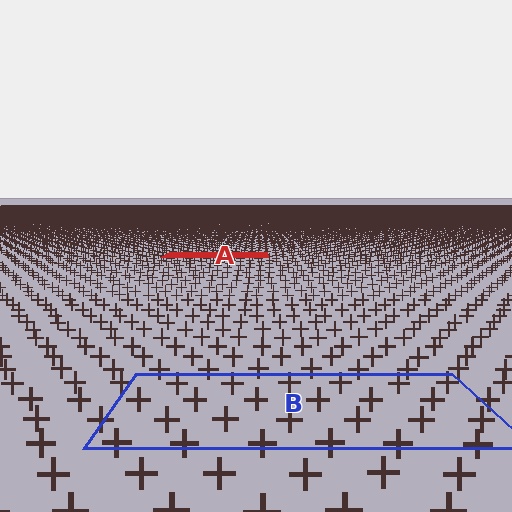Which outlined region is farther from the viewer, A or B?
Region A is farther from the viewer — the texture elements inside it appear smaller and more densely packed.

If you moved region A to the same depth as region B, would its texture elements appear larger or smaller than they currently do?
They would appear larger. At a closer depth, the same texture elements are projected at a bigger on-screen size.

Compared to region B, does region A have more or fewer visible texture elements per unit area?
Region A has more texture elements per unit area — they are packed more densely because it is farther away.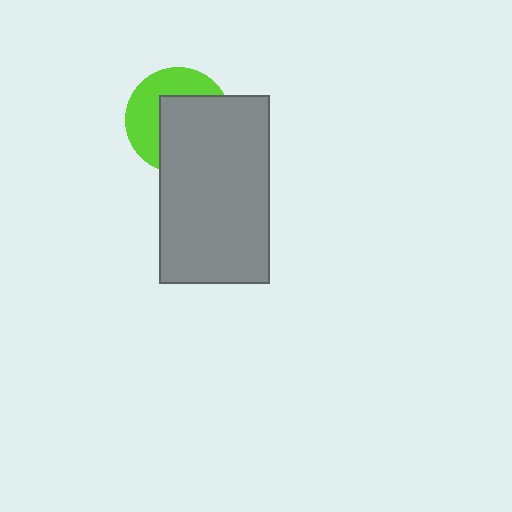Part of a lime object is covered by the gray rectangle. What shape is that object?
It is a circle.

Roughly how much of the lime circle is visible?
A small part of it is visible (roughly 45%).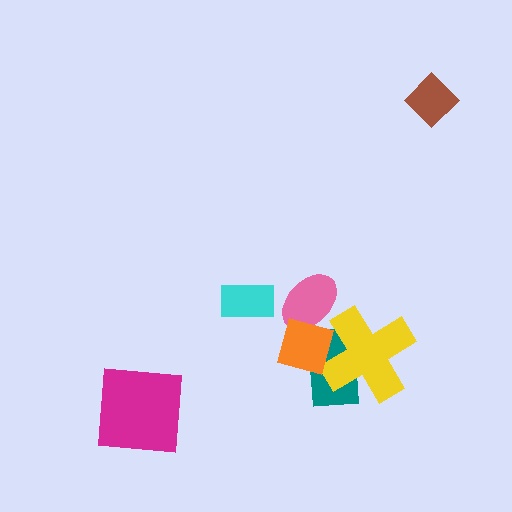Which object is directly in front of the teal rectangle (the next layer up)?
The yellow cross is directly in front of the teal rectangle.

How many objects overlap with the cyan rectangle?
0 objects overlap with the cyan rectangle.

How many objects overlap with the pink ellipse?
1 object overlaps with the pink ellipse.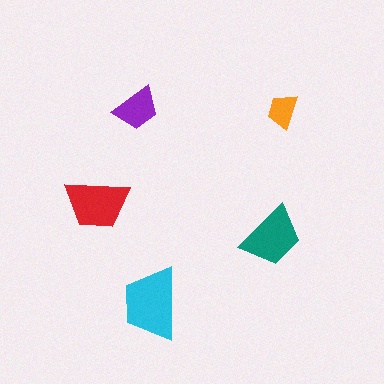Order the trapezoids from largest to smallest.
the cyan one, the red one, the teal one, the purple one, the orange one.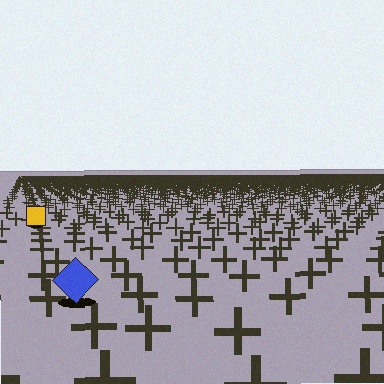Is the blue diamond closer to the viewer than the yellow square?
Yes. The blue diamond is closer — you can tell from the texture gradient: the ground texture is coarser near it.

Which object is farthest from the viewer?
The yellow square is farthest from the viewer. It appears smaller and the ground texture around it is denser.